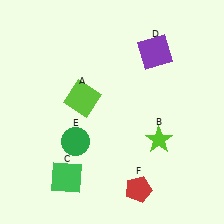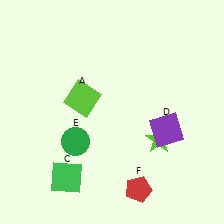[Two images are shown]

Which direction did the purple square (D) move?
The purple square (D) moved down.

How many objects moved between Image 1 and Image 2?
1 object moved between the two images.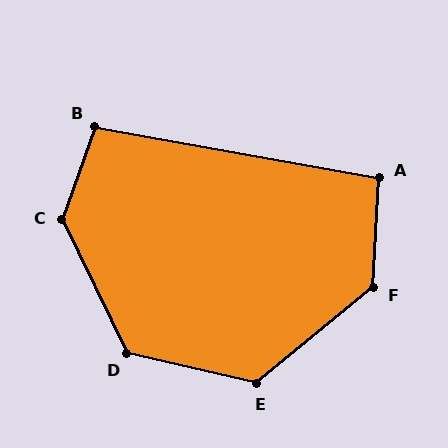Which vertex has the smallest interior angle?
A, at approximately 97 degrees.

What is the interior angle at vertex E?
Approximately 128 degrees (obtuse).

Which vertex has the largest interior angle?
C, at approximately 135 degrees.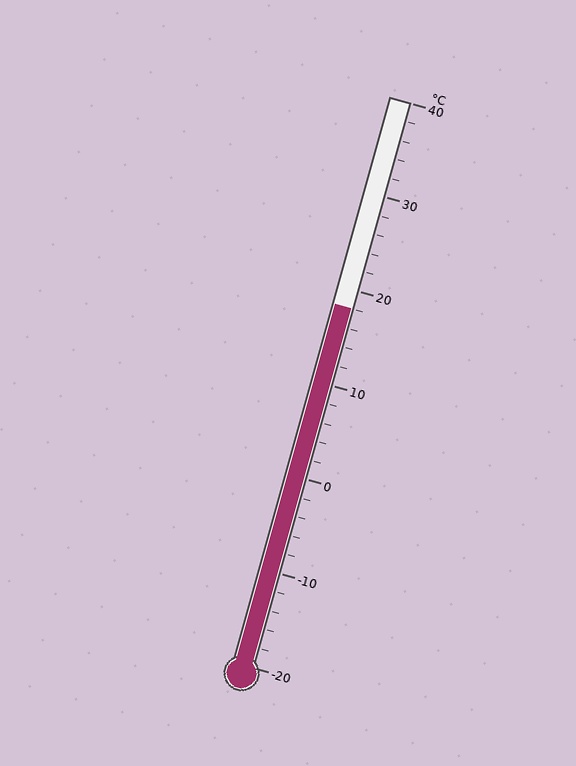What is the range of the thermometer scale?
The thermometer scale ranges from -20°C to 40°C.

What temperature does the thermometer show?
The thermometer shows approximately 18°C.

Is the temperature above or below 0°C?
The temperature is above 0°C.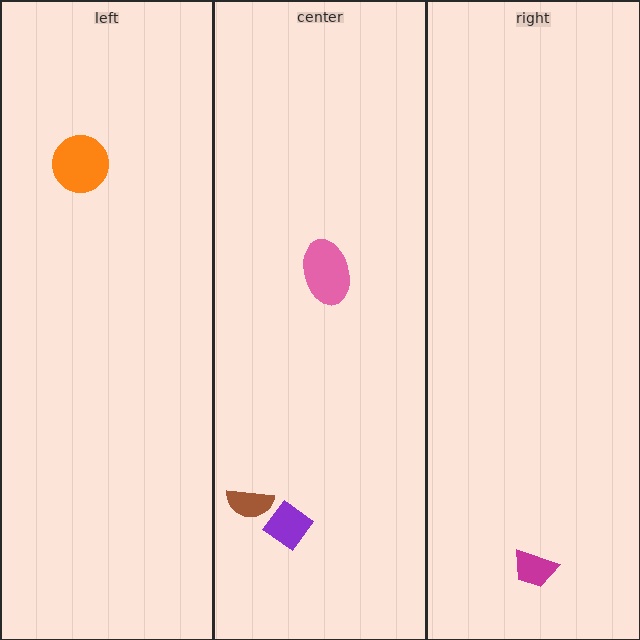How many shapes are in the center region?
3.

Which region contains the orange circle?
The left region.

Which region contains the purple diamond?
The center region.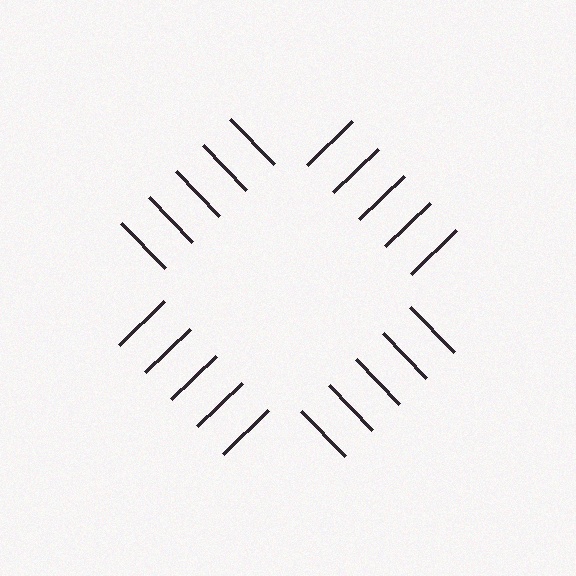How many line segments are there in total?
20 — 5 along each of the 4 edges.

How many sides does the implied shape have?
4 sides — the line-ends trace a square.